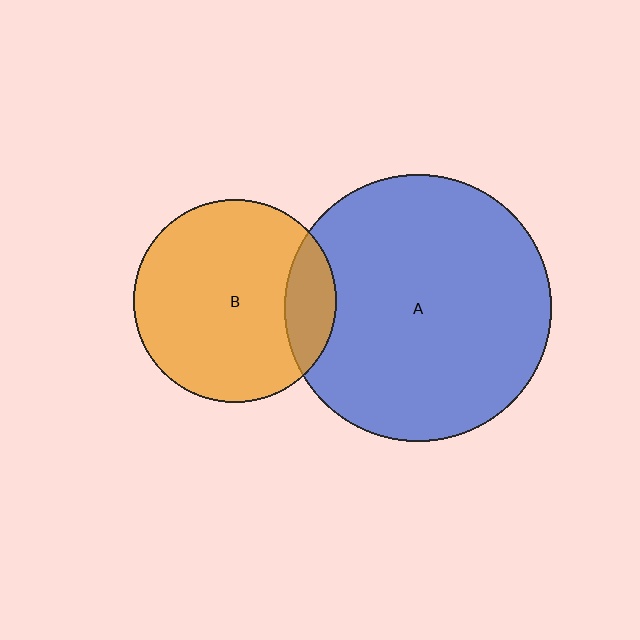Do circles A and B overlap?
Yes.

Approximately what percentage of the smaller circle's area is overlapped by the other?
Approximately 15%.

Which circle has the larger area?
Circle A (blue).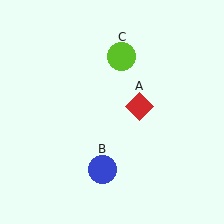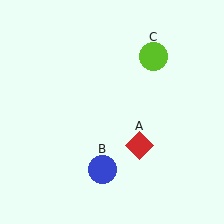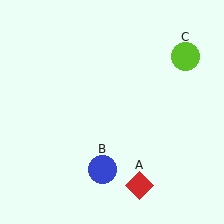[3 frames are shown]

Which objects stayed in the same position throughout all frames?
Blue circle (object B) remained stationary.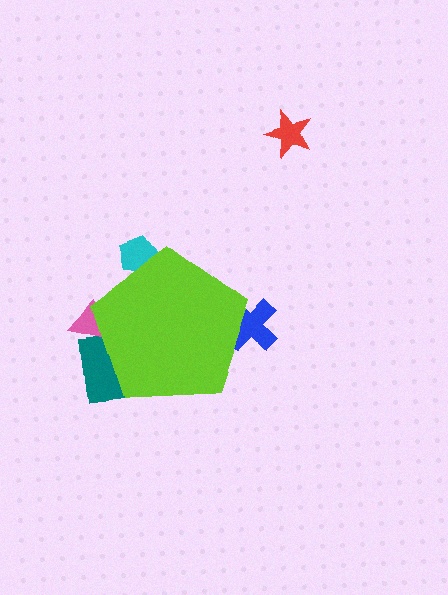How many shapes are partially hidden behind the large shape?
4 shapes are partially hidden.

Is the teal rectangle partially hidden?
Yes, the teal rectangle is partially hidden behind the lime pentagon.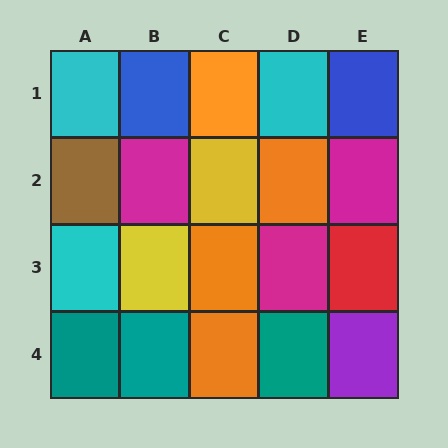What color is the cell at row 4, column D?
Teal.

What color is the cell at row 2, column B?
Magenta.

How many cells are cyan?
3 cells are cyan.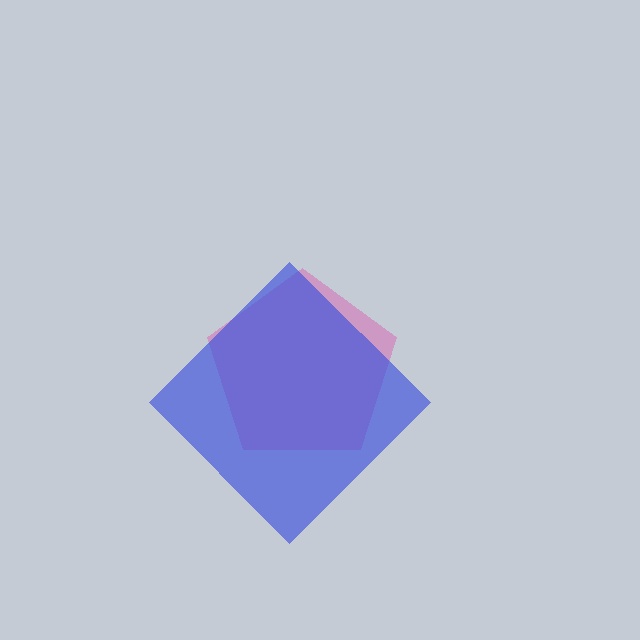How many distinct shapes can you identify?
There are 2 distinct shapes: a pink pentagon, a blue diamond.